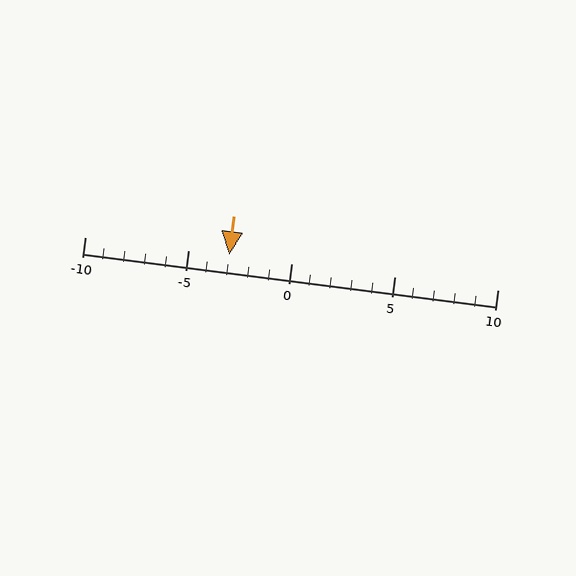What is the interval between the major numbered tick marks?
The major tick marks are spaced 5 units apart.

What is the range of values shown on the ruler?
The ruler shows values from -10 to 10.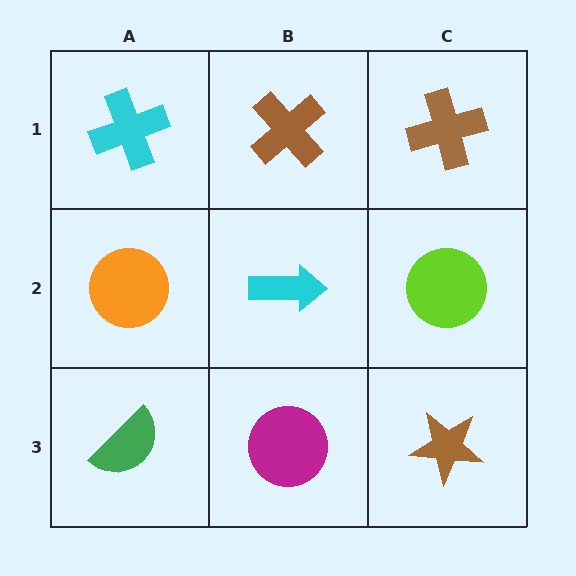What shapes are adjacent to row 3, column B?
A cyan arrow (row 2, column B), a green semicircle (row 3, column A), a brown star (row 3, column C).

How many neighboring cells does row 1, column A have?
2.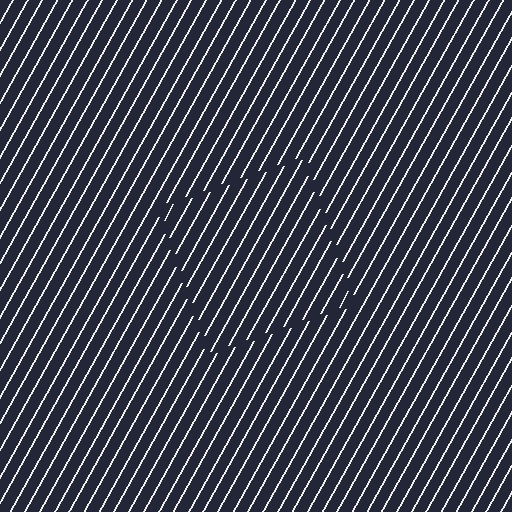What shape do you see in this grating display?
An illusory square. The interior of the shape contains the same grating, shifted by half a period — the contour is defined by the phase discontinuity where line-ends from the inner and outer gratings abut.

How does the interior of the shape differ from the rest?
The interior of the shape contains the same grating, shifted by half a period — the contour is defined by the phase discontinuity where line-ends from the inner and outer gratings abut.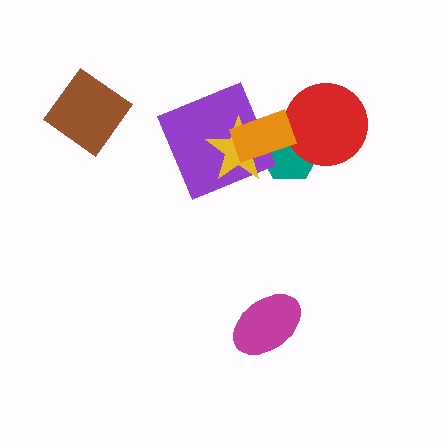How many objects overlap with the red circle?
1 object overlaps with the red circle.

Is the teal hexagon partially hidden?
Yes, it is partially covered by another shape.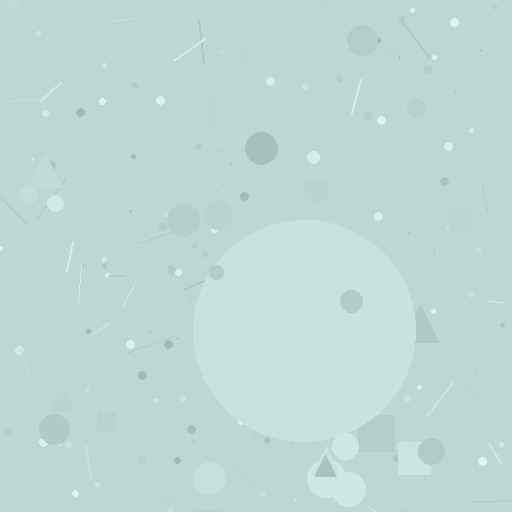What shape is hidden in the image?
A circle is hidden in the image.